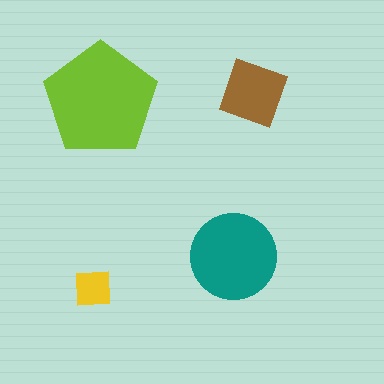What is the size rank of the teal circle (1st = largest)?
2nd.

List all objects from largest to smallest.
The lime pentagon, the teal circle, the brown square, the yellow square.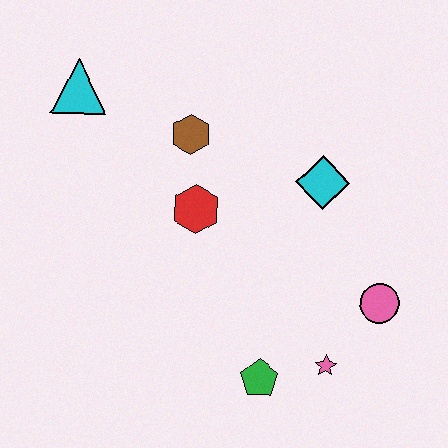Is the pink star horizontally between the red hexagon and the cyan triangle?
No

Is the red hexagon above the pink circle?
Yes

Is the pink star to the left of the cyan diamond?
No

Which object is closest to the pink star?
The green pentagon is closest to the pink star.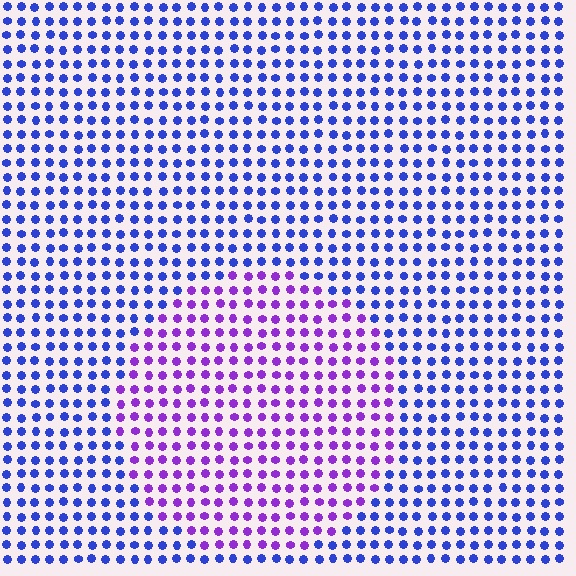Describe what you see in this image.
The image is filled with small blue elements in a uniform arrangement. A circle-shaped region is visible where the elements are tinted to a slightly different hue, forming a subtle color boundary.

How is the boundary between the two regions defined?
The boundary is defined purely by a slight shift in hue (about 45 degrees). Spacing, size, and orientation are identical on both sides.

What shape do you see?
I see a circle.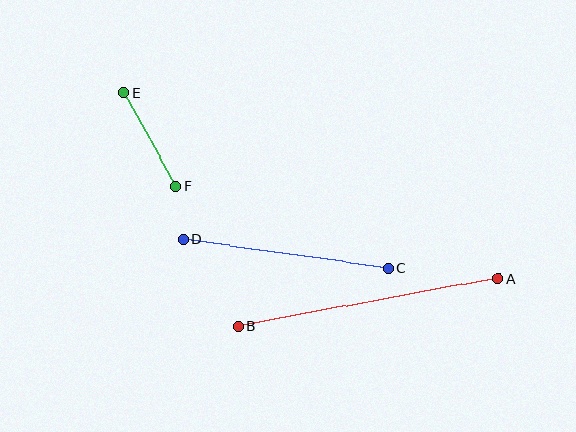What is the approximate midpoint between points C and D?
The midpoint is at approximately (285, 254) pixels.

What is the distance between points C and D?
The distance is approximately 207 pixels.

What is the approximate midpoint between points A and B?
The midpoint is at approximately (368, 302) pixels.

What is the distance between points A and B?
The distance is approximately 264 pixels.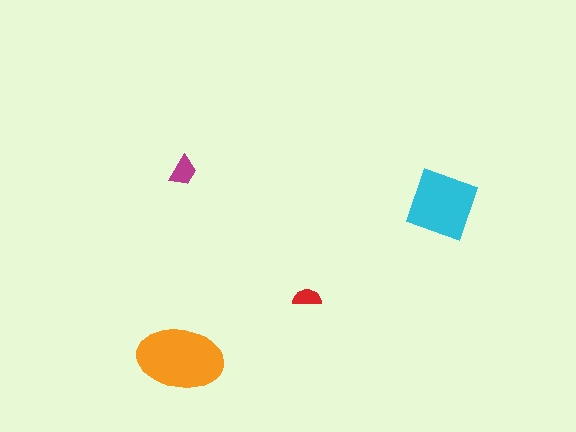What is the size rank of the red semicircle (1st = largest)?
4th.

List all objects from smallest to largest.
The red semicircle, the magenta trapezoid, the cyan diamond, the orange ellipse.